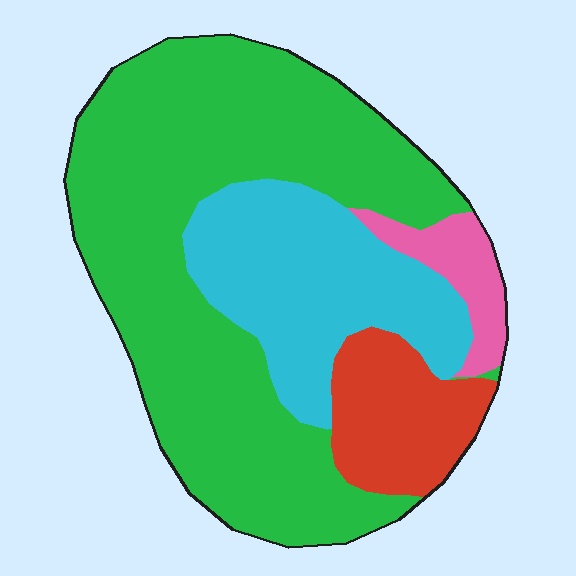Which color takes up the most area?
Green, at roughly 60%.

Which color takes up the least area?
Pink, at roughly 5%.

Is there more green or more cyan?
Green.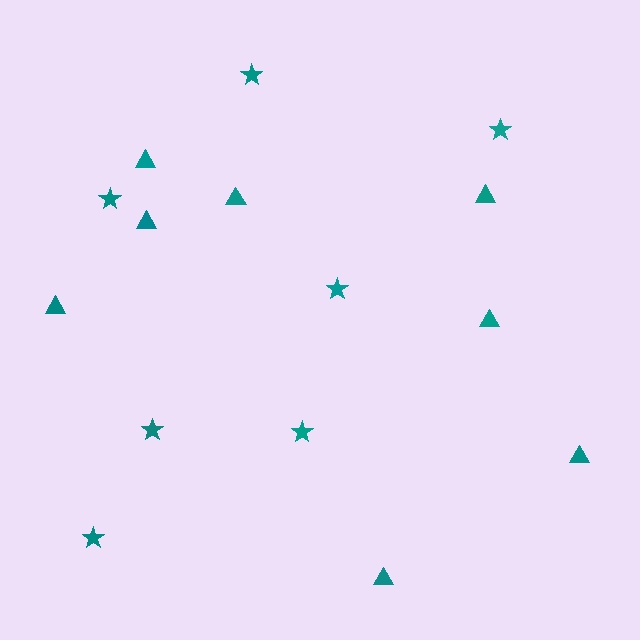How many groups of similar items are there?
There are 2 groups: one group of triangles (8) and one group of stars (7).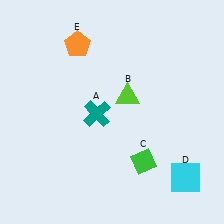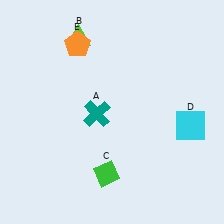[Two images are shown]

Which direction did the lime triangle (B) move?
The lime triangle (B) moved up.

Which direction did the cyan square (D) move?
The cyan square (D) moved up.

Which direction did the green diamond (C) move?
The green diamond (C) moved left.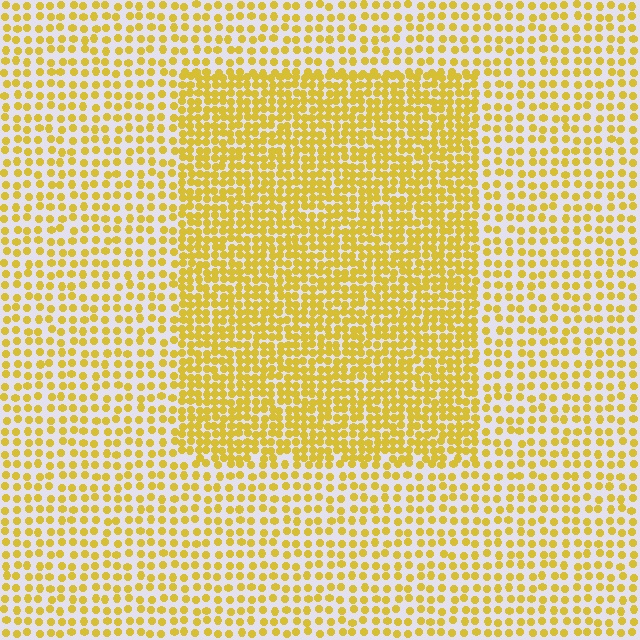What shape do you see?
I see a rectangle.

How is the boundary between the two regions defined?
The boundary is defined by a change in element density (approximately 1.9x ratio). All elements are the same color, size, and shape.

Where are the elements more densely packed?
The elements are more densely packed inside the rectangle boundary.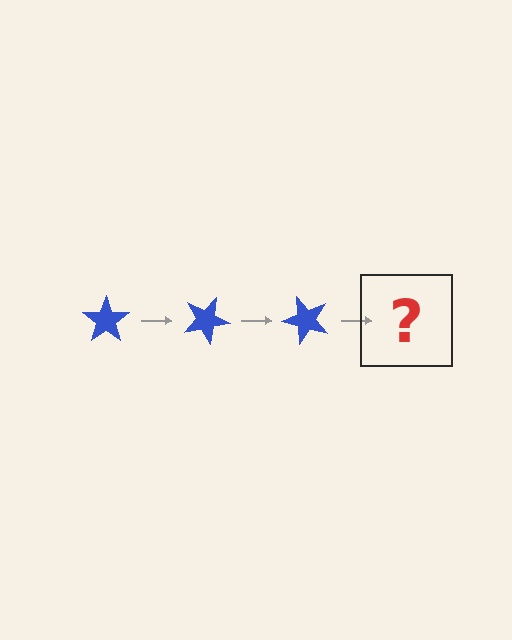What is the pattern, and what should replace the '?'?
The pattern is that the star rotates 25 degrees each step. The '?' should be a blue star rotated 75 degrees.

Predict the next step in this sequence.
The next step is a blue star rotated 75 degrees.